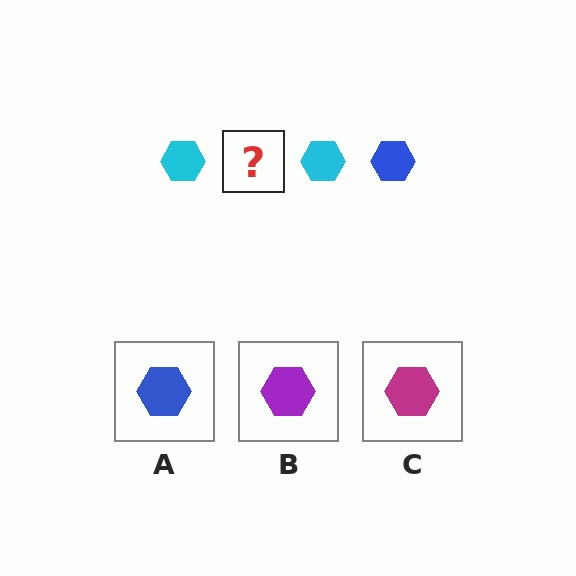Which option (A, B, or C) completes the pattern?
A.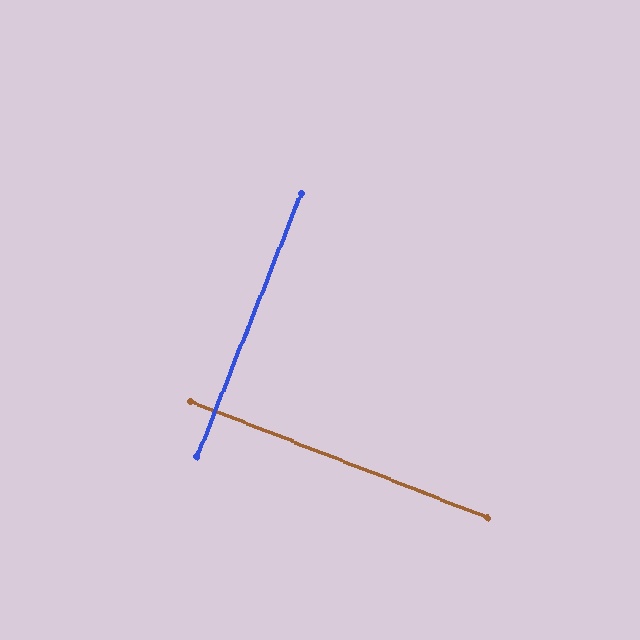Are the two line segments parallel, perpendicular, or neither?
Perpendicular — they meet at approximately 90°.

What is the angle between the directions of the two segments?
Approximately 90 degrees.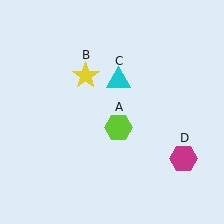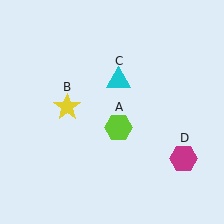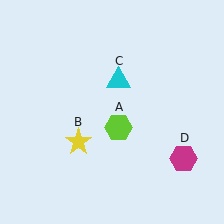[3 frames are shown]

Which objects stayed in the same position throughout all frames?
Lime hexagon (object A) and cyan triangle (object C) and magenta hexagon (object D) remained stationary.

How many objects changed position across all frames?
1 object changed position: yellow star (object B).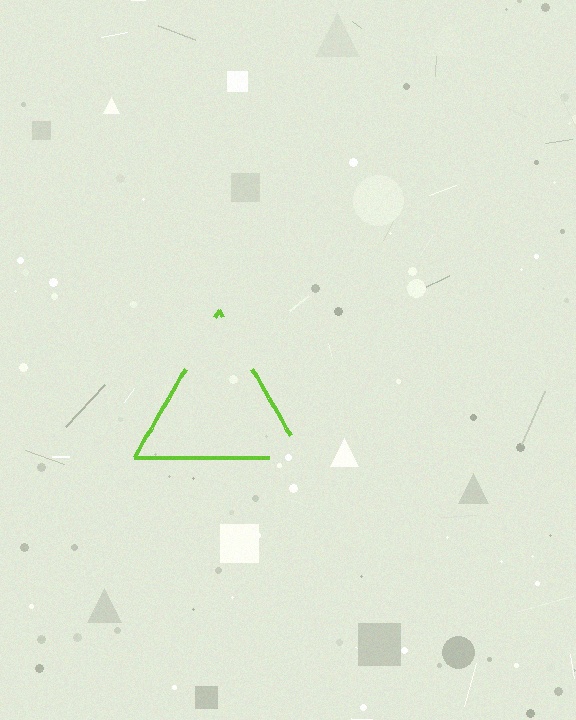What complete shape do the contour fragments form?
The contour fragments form a triangle.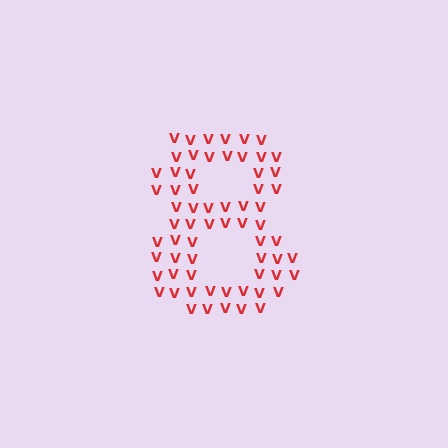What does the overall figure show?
The overall figure shows the digit 8.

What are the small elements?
The small elements are letter V's.